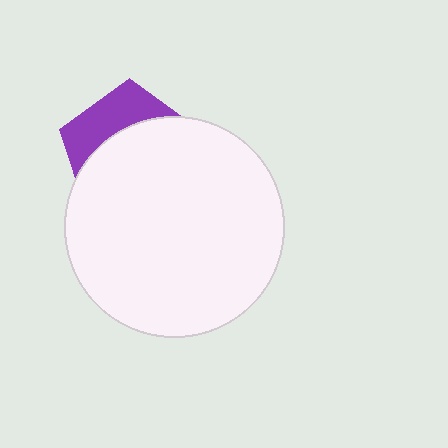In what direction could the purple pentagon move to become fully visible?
The purple pentagon could move up. That would shift it out from behind the white circle entirely.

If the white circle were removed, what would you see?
You would see the complete purple pentagon.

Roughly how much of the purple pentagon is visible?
A small part of it is visible (roughly 32%).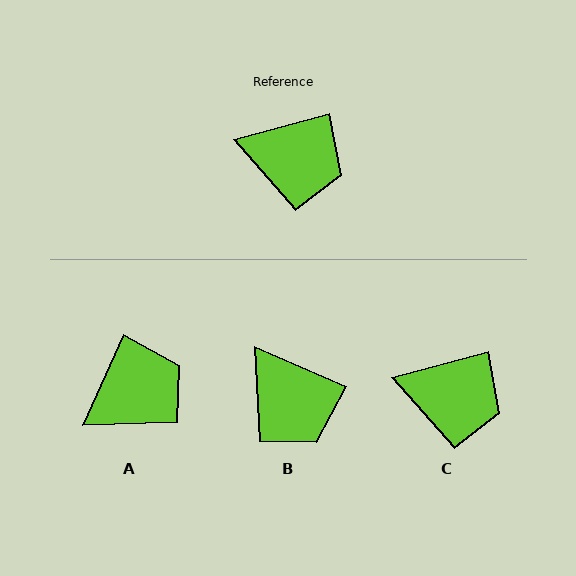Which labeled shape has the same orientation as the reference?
C.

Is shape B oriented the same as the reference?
No, it is off by about 39 degrees.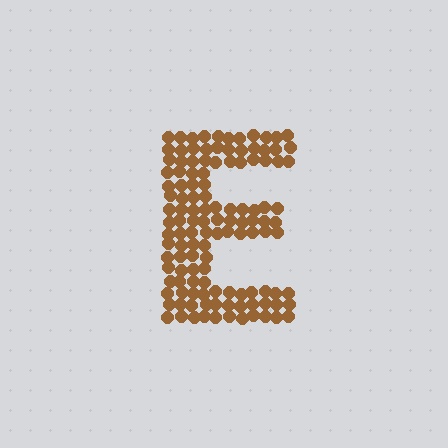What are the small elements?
The small elements are circles.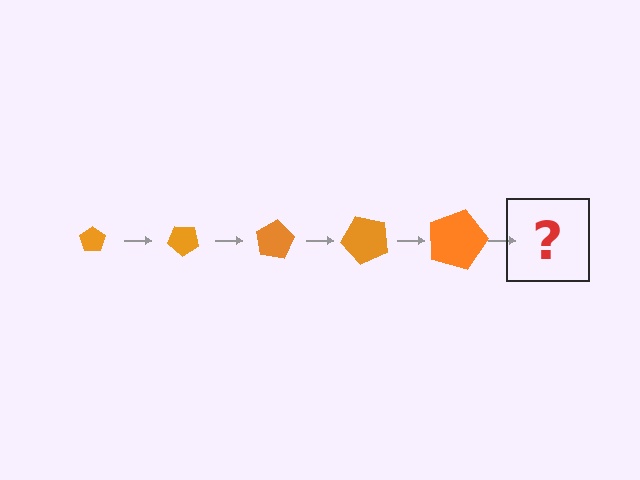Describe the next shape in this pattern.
It should be a pentagon, larger than the previous one and rotated 200 degrees from the start.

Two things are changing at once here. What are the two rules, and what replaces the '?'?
The two rules are that the pentagon grows larger each step and it rotates 40 degrees each step. The '?' should be a pentagon, larger than the previous one and rotated 200 degrees from the start.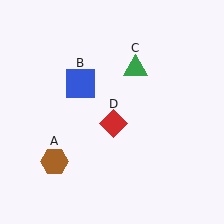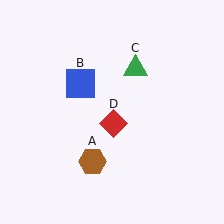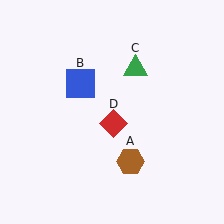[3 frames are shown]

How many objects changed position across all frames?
1 object changed position: brown hexagon (object A).